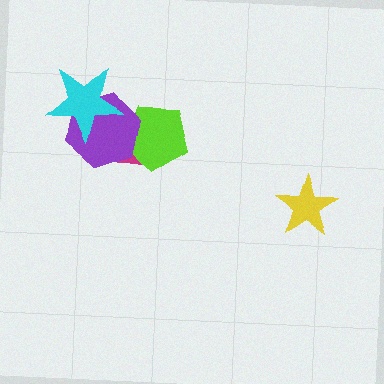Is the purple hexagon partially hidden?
Yes, it is partially covered by another shape.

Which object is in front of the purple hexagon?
The cyan star is in front of the purple hexagon.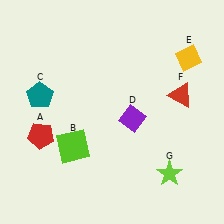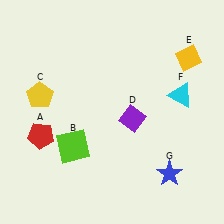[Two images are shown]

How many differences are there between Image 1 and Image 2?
There are 3 differences between the two images.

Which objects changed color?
C changed from teal to yellow. F changed from red to cyan. G changed from lime to blue.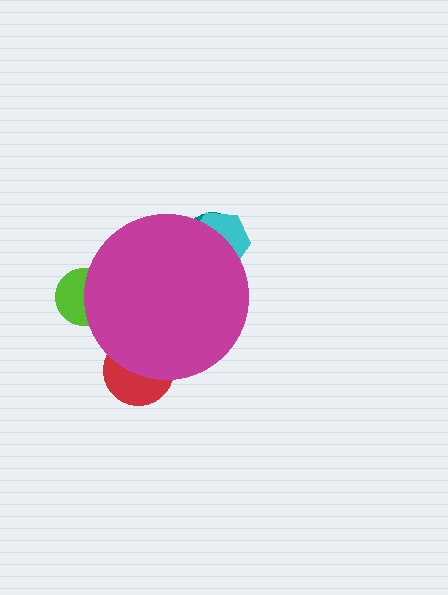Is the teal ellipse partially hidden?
Yes, the teal ellipse is partially hidden behind the magenta circle.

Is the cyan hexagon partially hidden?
Yes, the cyan hexagon is partially hidden behind the magenta circle.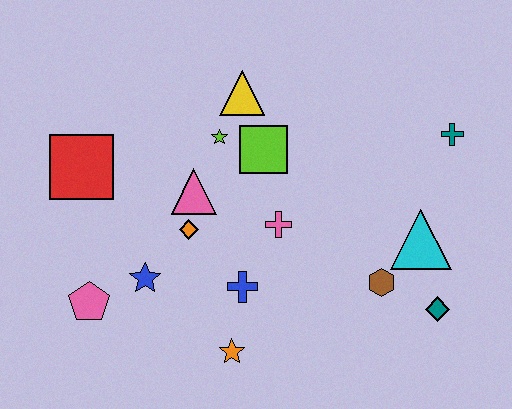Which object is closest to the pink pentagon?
The blue star is closest to the pink pentagon.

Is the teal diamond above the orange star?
Yes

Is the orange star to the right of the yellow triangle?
No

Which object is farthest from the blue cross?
The teal cross is farthest from the blue cross.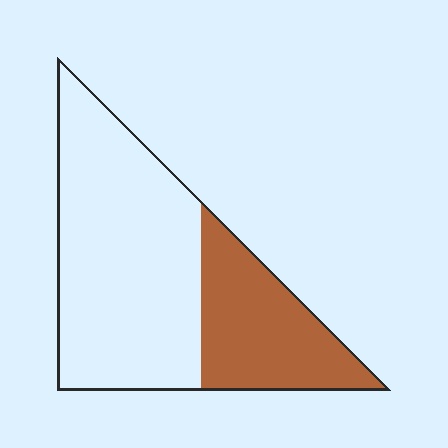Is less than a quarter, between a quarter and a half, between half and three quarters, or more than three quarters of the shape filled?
Between a quarter and a half.